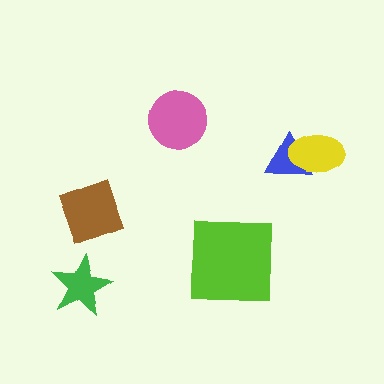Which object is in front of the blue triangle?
The yellow ellipse is in front of the blue triangle.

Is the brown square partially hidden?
No, no other shape covers it.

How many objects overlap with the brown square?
0 objects overlap with the brown square.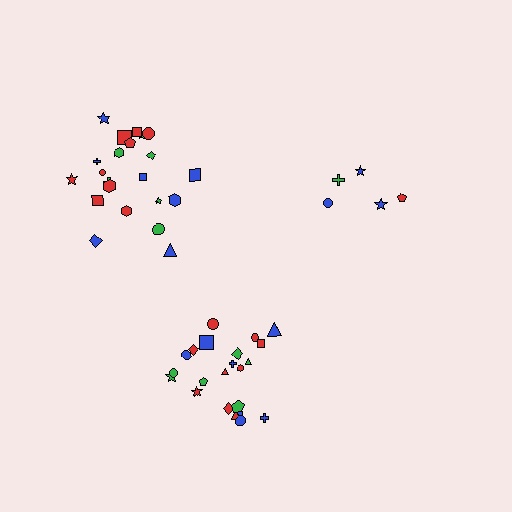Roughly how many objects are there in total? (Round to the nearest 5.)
Roughly 50 objects in total.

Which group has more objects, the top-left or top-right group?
The top-left group.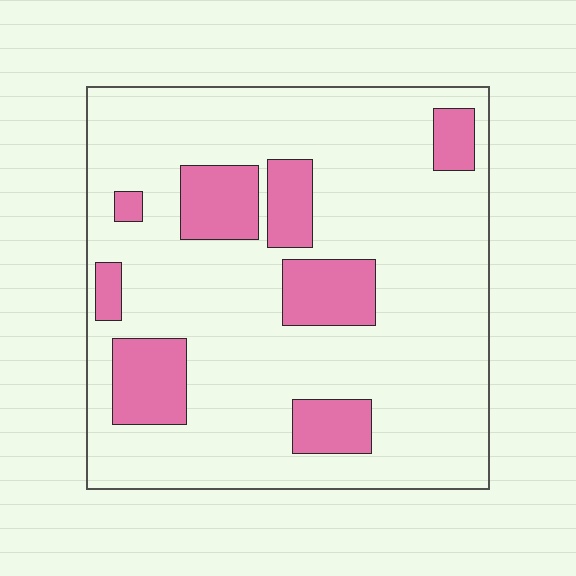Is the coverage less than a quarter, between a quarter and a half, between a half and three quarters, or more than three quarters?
Less than a quarter.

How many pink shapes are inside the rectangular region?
8.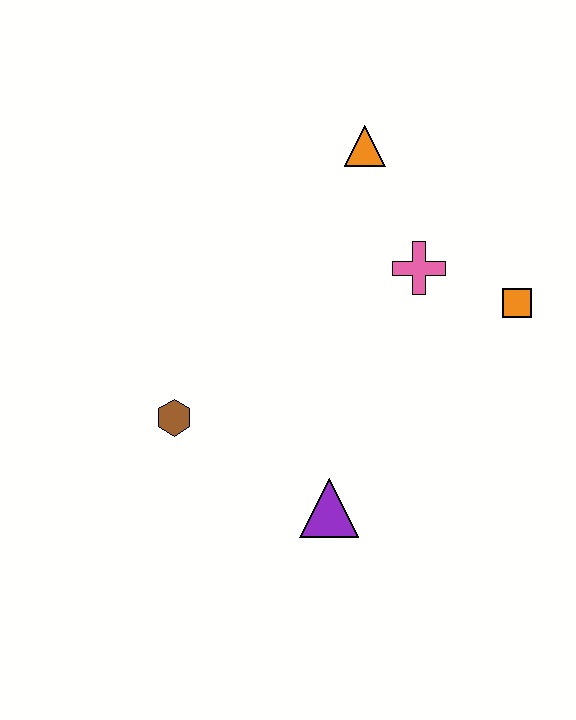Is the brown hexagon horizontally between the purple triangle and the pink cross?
No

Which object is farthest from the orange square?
The brown hexagon is farthest from the orange square.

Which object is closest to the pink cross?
The orange square is closest to the pink cross.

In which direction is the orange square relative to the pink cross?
The orange square is to the right of the pink cross.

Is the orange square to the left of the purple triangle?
No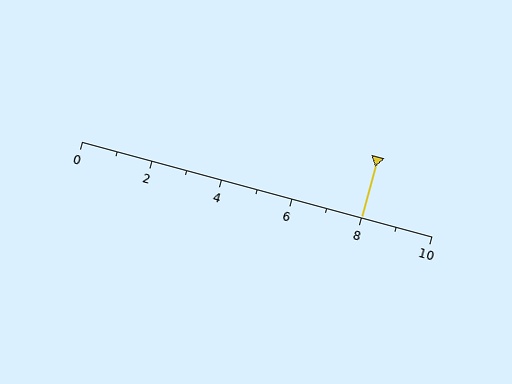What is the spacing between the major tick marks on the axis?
The major ticks are spaced 2 apart.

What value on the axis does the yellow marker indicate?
The marker indicates approximately 8.